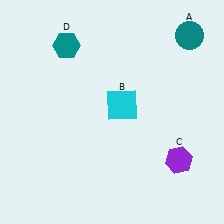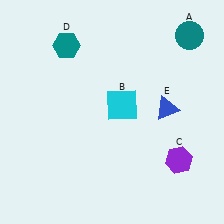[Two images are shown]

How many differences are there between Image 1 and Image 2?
There is 1 difference between the two images.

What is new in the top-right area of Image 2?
A blue triangle (E) was added in the top-right area of Image 2.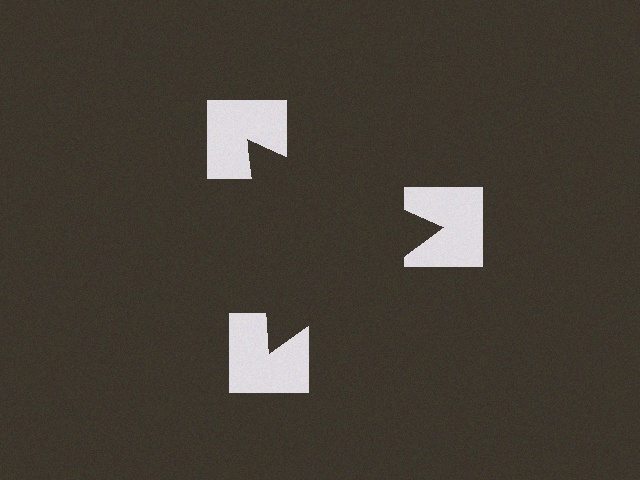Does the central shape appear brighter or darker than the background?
It typically appears slightly darker than the background, even though no actual brightness change is drawn.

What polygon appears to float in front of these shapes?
An illusory triangle — its edges are inferred from the aligned wedge cuts in the notched squares, not physically drawn.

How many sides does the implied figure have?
3 sides.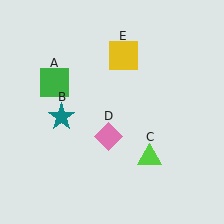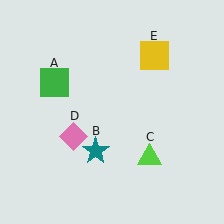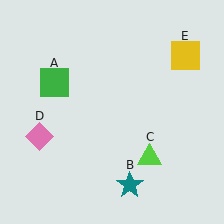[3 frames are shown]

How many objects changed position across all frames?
3 objects changed position: teal star (object B), pink diamond (object D), yellow square (object E).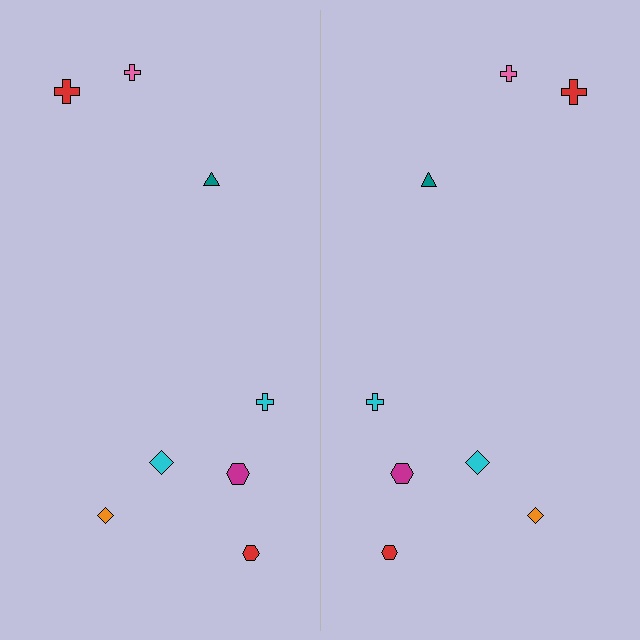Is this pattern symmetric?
Yes, this pattern has bilateral (reflection) symmetry.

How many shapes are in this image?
There are 16 shapes in this image.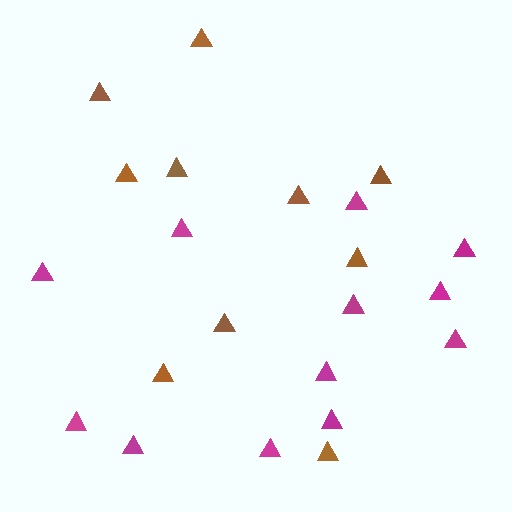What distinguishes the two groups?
There are 2 groups: one group of brown triangles (10) and one group of magenta triangles (12).